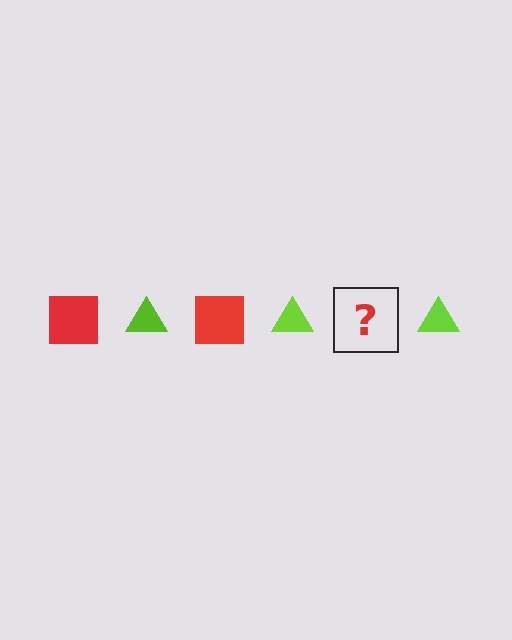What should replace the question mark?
The question mark should be replaced with a red square.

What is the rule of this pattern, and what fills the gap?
The rule is that the pattern alternates between red square and lime triangle. The gap should be filled with a red square.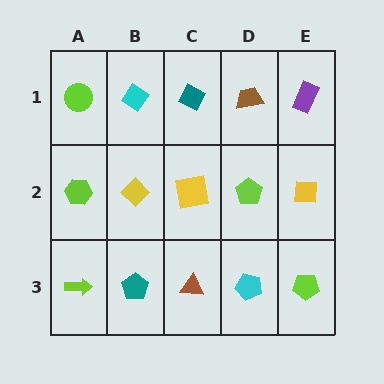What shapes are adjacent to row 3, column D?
A lime pentagon (row 2, column D), a brown triangle (row 3, column C), a lime pentagon (row 3, column E).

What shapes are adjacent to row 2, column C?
A teal diamond (row 1, column C), a brown triangle (row 3, column C), a yellow diamond (row 2, column B), a lime pentagon (row 2, column D).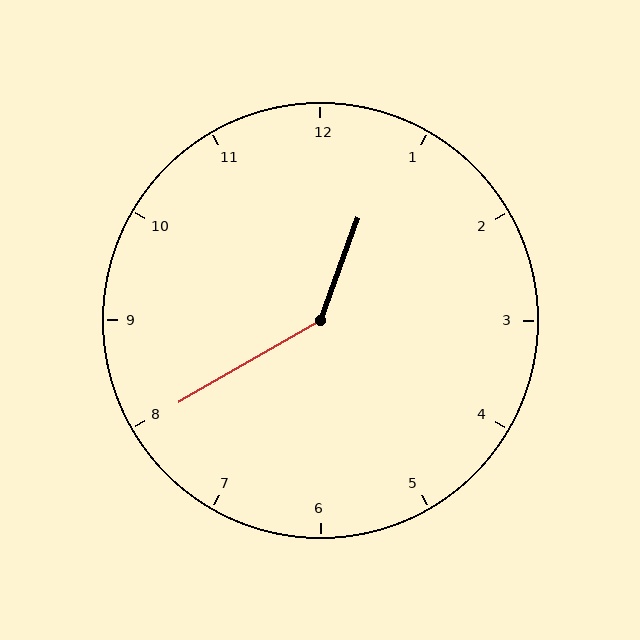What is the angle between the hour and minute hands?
Approximately 140 degrees.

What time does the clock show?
12:40.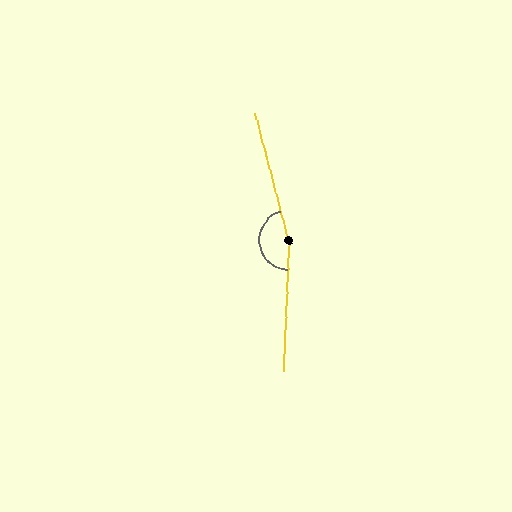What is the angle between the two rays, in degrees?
Approximately 163 degrees.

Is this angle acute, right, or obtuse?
It is obtuse.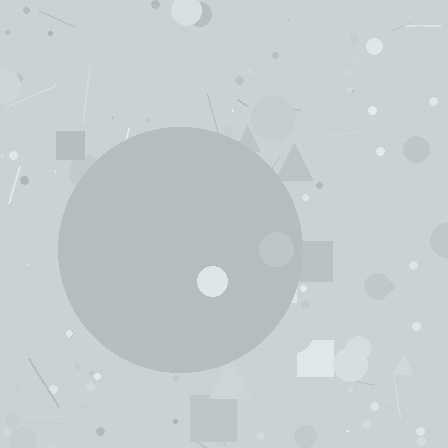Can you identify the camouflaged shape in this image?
The camouflaged shape is a circle.